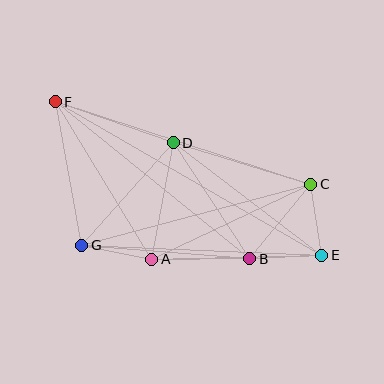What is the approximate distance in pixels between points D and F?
The distance between D and F is approximately 125 pixels.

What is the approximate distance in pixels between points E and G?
The distance between E and G is approximately 241 pixels.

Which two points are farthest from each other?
Points E and F are farthest from each other.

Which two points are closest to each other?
Points A and G are closest to each other.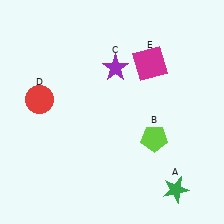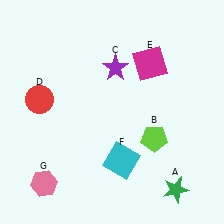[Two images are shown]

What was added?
A cyan square (F), a pink hexagon (G) were added in Image 2.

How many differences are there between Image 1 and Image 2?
There are 2 differences between the two images.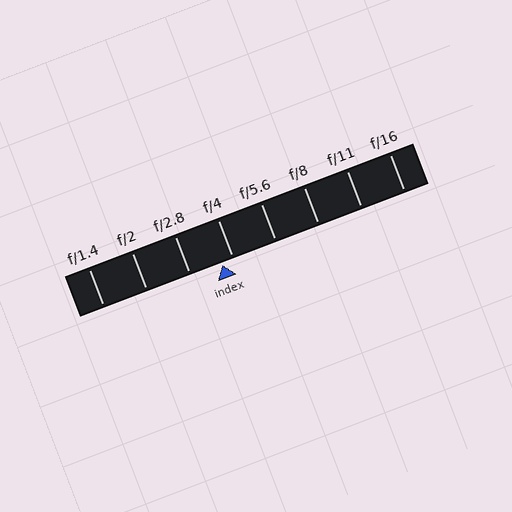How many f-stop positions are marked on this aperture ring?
There are 8 f-stop positions marked.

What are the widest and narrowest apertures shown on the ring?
The widest aperture shown is f/1.4 and the narrowest is f/16.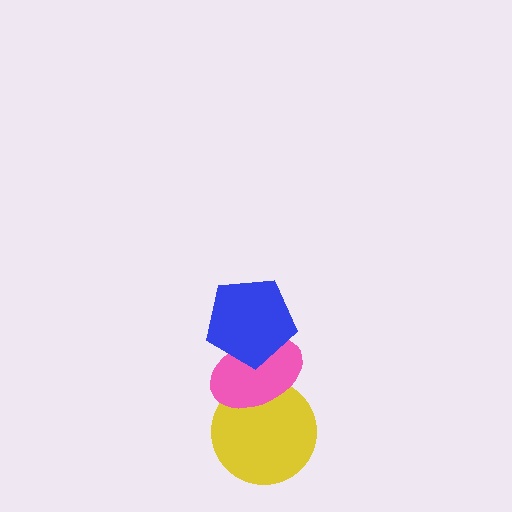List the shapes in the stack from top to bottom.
From top to bottom: the blue pentagon, the pink ellipse, the yellow circle.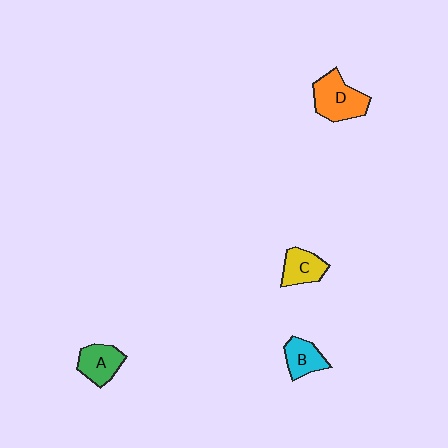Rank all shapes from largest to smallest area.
From largest to smallest: D (orange), A (green), C (yellow), B (cyan).